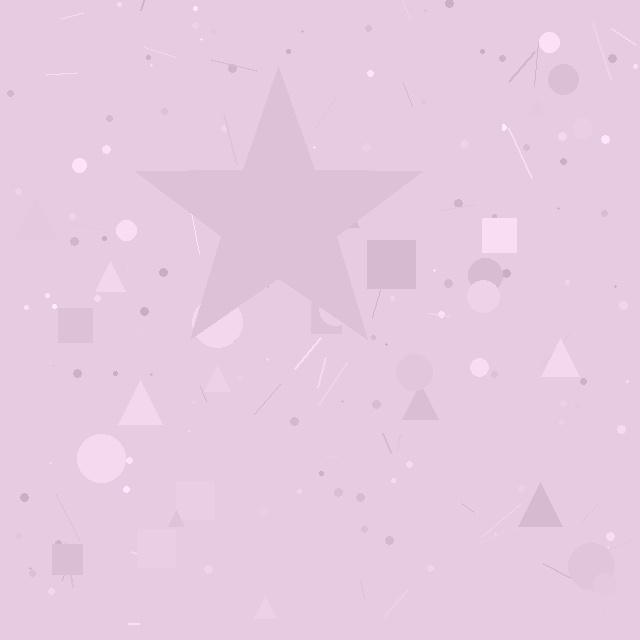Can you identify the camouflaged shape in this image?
The camouflaged shape is a star.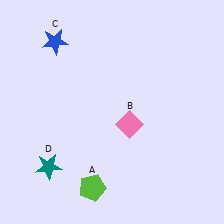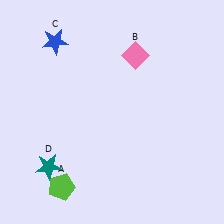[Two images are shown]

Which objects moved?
The objects that moved are: the lime pentagon (A), the pink diamond (B).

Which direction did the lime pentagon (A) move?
The lime pentagon (A) moved left.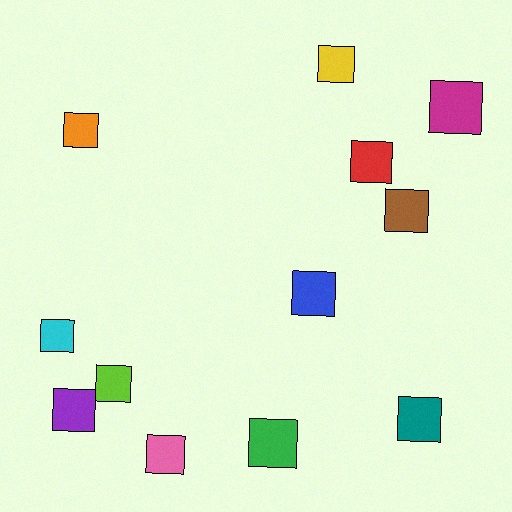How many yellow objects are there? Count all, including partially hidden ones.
There is 1 yellow object.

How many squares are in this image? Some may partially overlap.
There are 12 squares.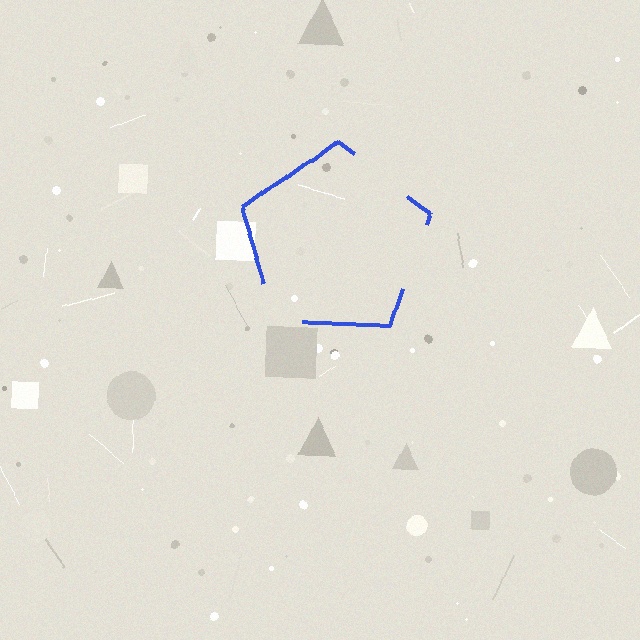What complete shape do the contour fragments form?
The contour fragments form a pentagon.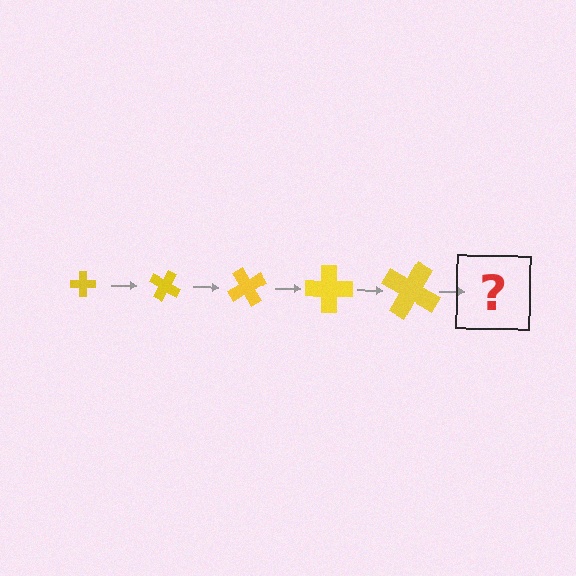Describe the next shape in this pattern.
It should be a cross, larger than the previous one and rotated 150 degrees from the start.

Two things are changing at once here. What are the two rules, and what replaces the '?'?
The two rules are that the cross grows larger each step and it rotates 30 degrees each step. The '?' should be a cross, larger than the previous one and rotated 150 degrees from the start.